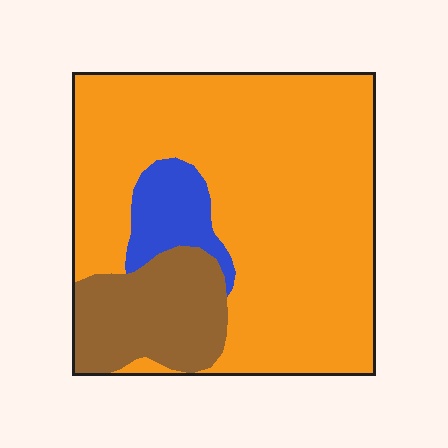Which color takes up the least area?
Blue, at roughly 10%.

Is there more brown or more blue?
Brown.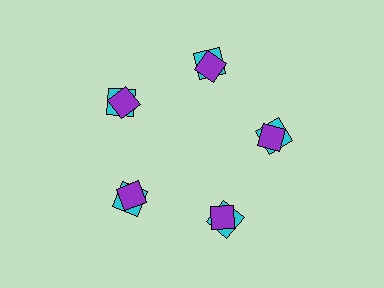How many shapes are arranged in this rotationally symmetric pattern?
There are 10 shapes, arranged in 5 groups of 2.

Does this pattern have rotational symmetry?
Yes, this pattern has 5-fold rotational symmetry. It looks the same after rotating 72 degrees around the center.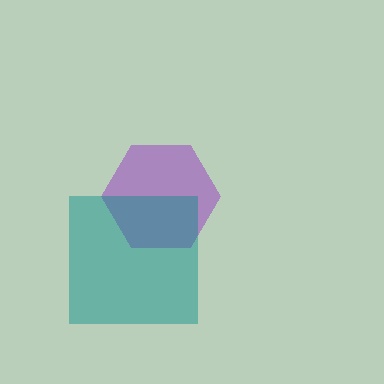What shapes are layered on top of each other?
The layered shapes are: a purple hexagon, a teal square.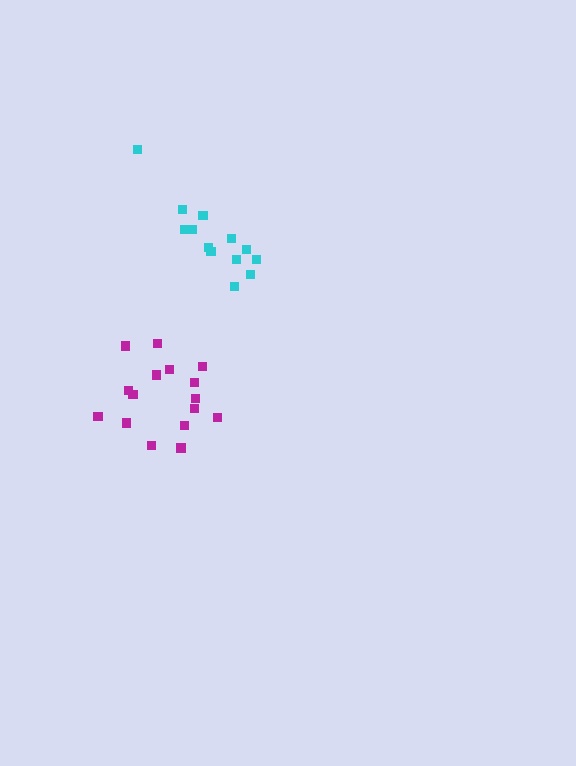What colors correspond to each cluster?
The clusters are colored: magenta, cyan.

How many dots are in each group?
Group 1: 16 dots, Group 2: 13 dots (29 total).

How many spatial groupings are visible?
There are 2 spatial groupings.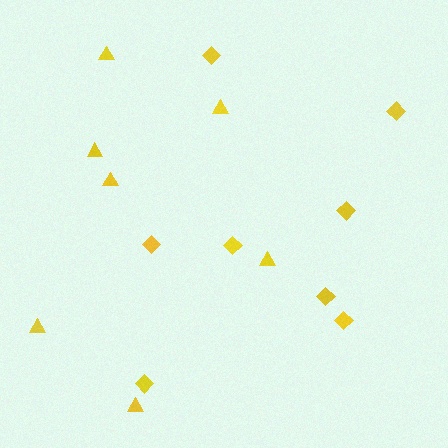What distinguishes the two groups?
There are 2 groups: one group of triangles (7) and one group of diamonds (8).